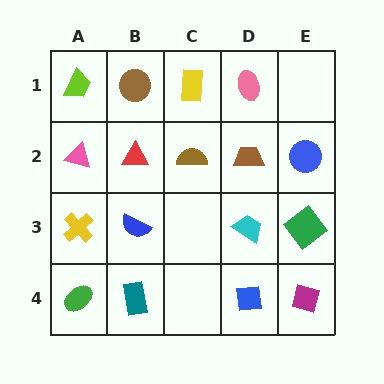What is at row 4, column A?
A green ellipse.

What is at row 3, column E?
A green diamond.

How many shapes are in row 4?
4 shapes.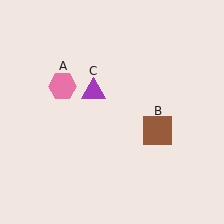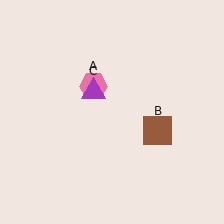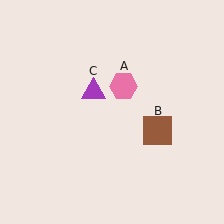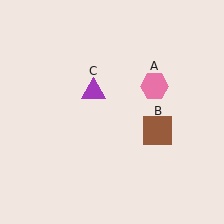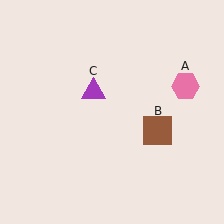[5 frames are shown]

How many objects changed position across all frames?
1 object changed position: pink hexagon (object A).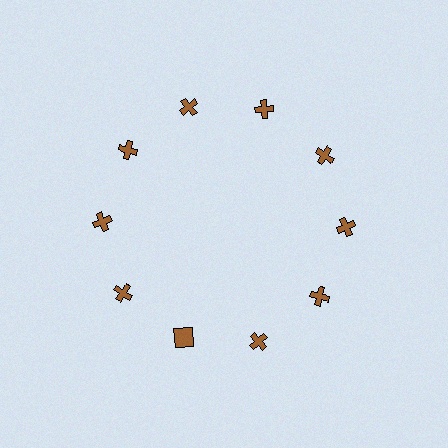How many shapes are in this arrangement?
There are 10 shapes arranged in a ring pattern.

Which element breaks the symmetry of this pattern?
The brown square at roughly the 7 o'clock position breaks the symmetry. All other shapes are brown crosses.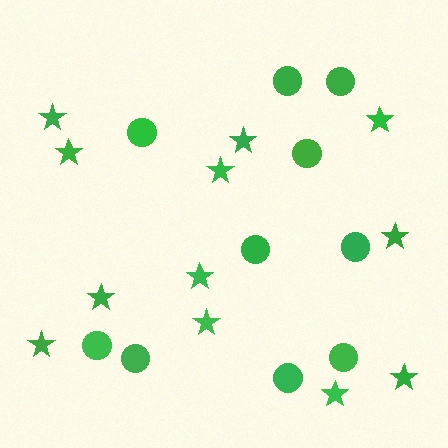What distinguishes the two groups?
There are 2 groups: one group of circles (10) and one group of stars (12).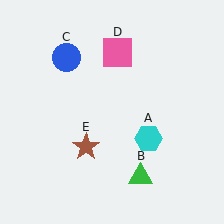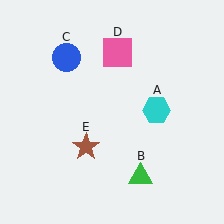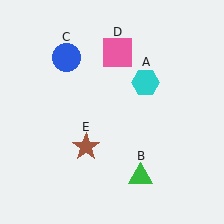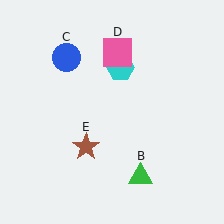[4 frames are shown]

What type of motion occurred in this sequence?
The cyan hexagon (object A) rotated counterclockwise around the center of the scene.